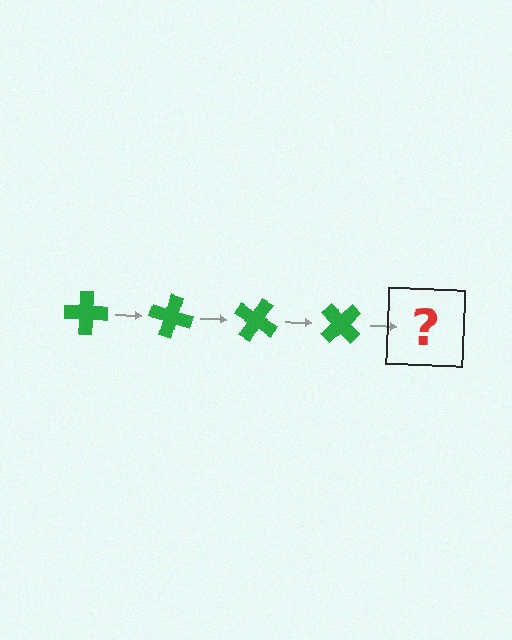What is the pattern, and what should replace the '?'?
The pattern is that the cross rotates 15 degrees each step. The '?' should be a green cross rotated 60 degrees.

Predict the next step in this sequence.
The next step is a green cross rotated 60 degrees.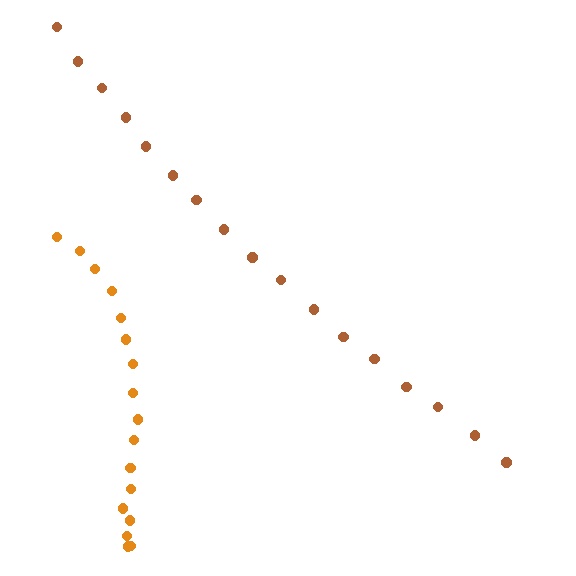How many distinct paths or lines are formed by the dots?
There are 2 distinct paths.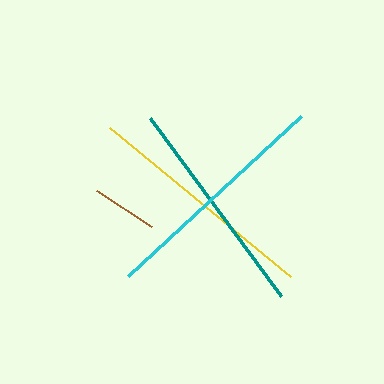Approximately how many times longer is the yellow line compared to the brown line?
The yellow line is approximately 3.5 times the length of the brown line.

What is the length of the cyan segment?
The cyan segment is approximately 235 pixels long.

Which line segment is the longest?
The cyan line is the longest at approximately 235 pixels.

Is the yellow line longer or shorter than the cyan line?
The cyan line is longer than the yellow line.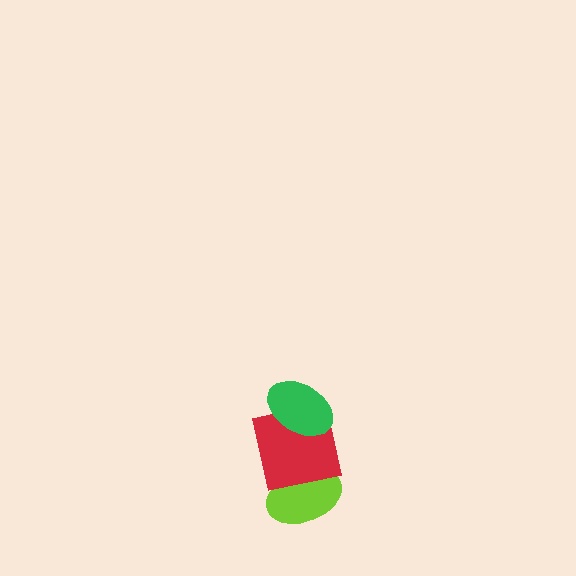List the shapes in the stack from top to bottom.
From top to bottom: the green ellipse, the red square, the lime ellipse.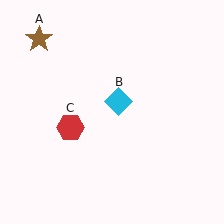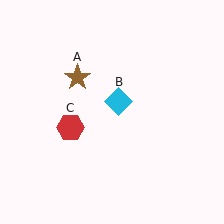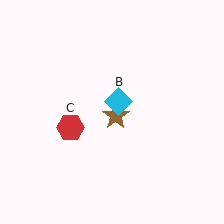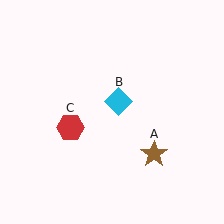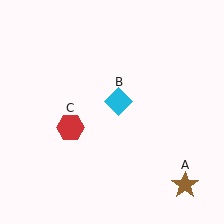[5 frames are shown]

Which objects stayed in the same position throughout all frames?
Cyan diamond (object B) and red hexagon (object C) remained stationary.